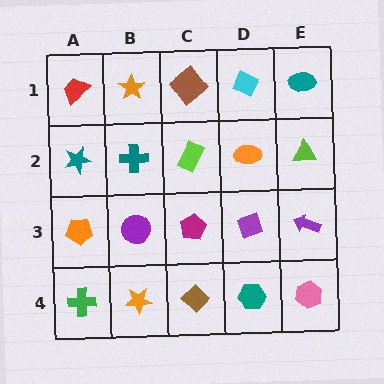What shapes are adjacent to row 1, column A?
A teal star (row 2, column A), an orange star (row 1, column B).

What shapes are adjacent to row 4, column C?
A magenta pentagon (row 3, column C), an orange star (row 4, column B), a teal hexagon (row 4, column D).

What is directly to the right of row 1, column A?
An orange star.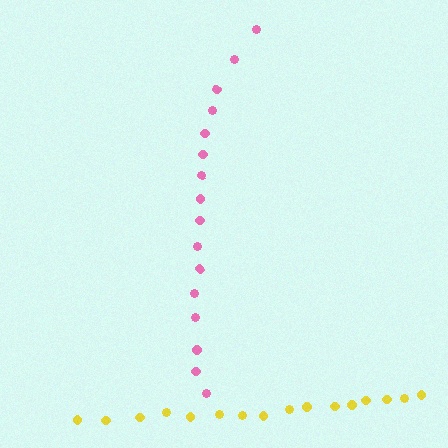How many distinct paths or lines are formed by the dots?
There are 2 distinct paths.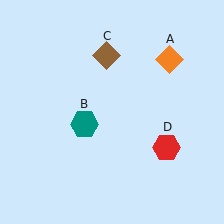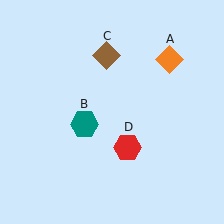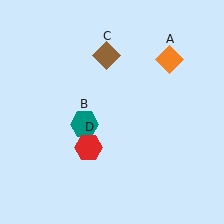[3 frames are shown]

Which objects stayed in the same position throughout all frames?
Orange diamond (object A) and teal hexagon (object B) and brown diamond (object C) remained stationary.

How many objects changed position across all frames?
1 object changed position: red hexagon (object D).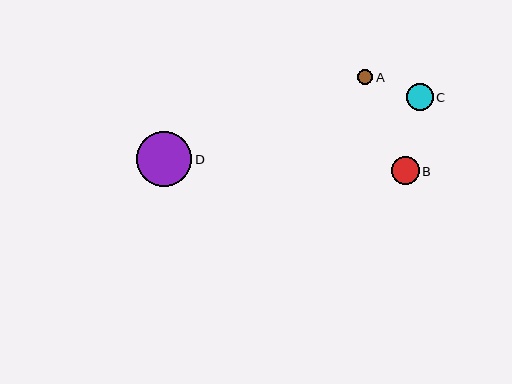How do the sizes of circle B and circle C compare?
Circle B and circle C are approximately the same size.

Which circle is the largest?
Circle D is the largest with a size of approximately 55 pixels.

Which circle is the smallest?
Circle A is the smallest with a size of approximately 15 pixels.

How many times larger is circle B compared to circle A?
Circle B is approximately 1.8 times the size of circle A.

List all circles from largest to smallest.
From largest to smallest: D, B, C, A.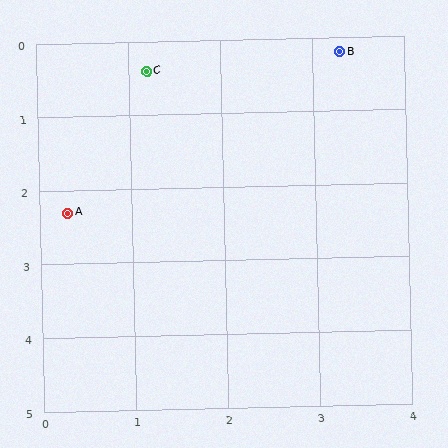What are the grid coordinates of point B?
Point B is at approximately (3.3, 0.2).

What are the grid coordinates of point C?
Point C is at approximately (1.2, 0.4).